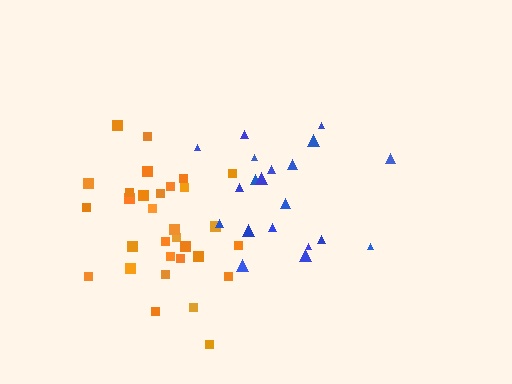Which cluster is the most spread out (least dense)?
Blue.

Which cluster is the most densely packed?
Orange.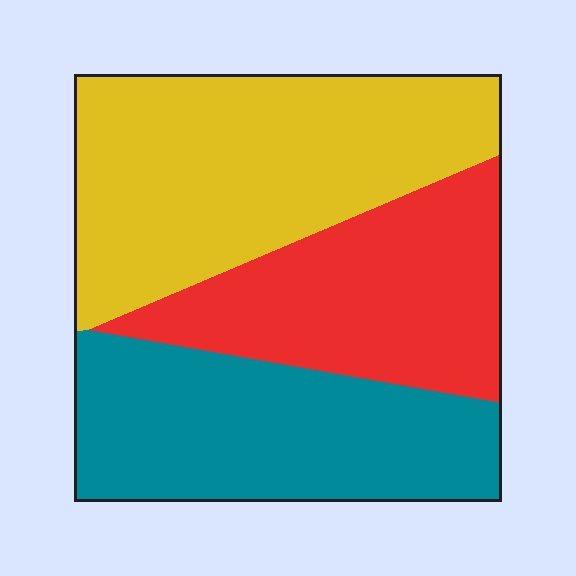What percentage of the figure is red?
Red takes up between a quarter and a half of the figure.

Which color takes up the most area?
Yellow, at roughly 40%.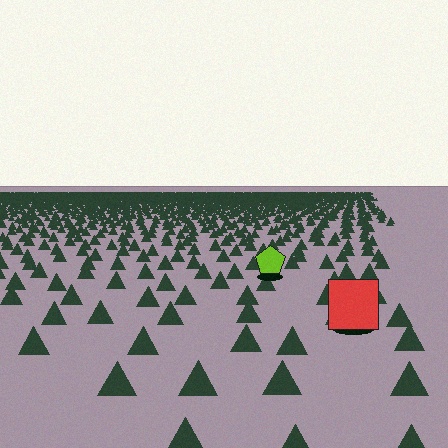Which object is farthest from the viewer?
The lime pentagon is farthest from the viewer. It appears smaller and the ground texture around it is denser.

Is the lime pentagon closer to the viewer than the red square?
No. The red square is closer — you can tell from the texture gradient: the ground texture is coarser near it.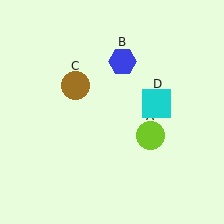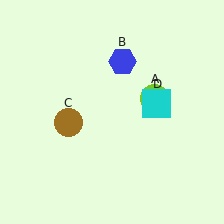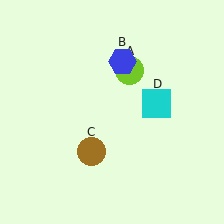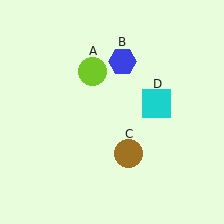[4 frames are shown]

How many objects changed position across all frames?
2 objects changed position: lime circle (object A), brown circle (object C).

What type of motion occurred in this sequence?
The lime circle (object A), brown circle (object C) rotated counterclockwise around the center of the scene.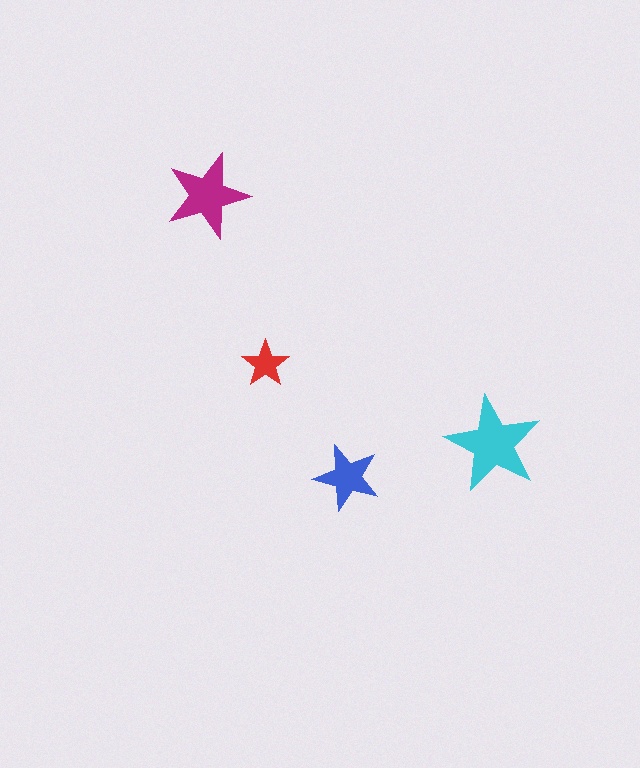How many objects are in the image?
There are 4 objects in the image.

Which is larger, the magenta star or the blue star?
The magenta one.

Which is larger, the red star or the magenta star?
The magenta one.